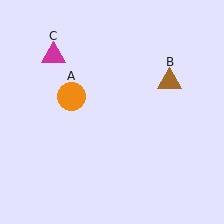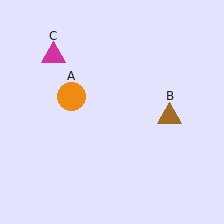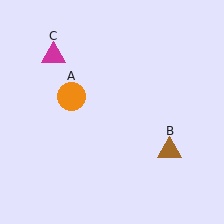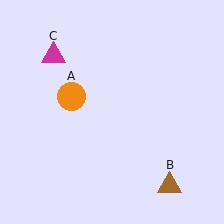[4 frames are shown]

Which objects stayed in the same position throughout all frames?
Orange circle (object A) and magenta triangle (object C) remained stationary.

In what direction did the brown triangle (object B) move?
The brown triangle (object B) moved down.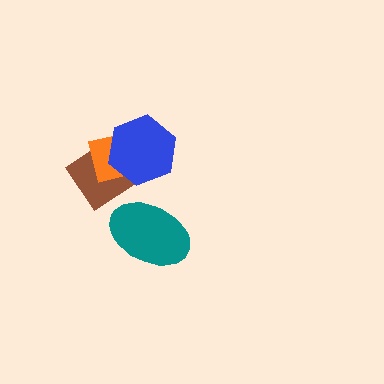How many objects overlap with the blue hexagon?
2 objects overlap with the blue hexagon.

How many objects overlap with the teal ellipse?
0 objects overlap with the teal ellipse.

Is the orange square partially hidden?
Yes, it is partially covered by another shape.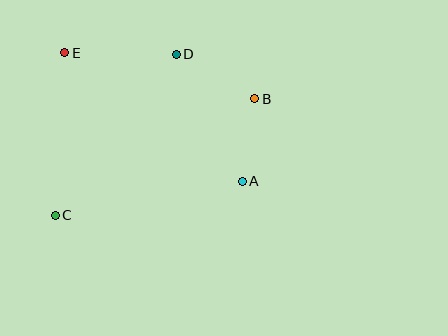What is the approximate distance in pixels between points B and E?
The distance between B and E is approximately 195 pixels.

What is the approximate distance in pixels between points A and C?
The distance between A and C is approximately 190 pixels.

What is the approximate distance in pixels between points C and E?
The distance between C and E is approximately 163 pixels.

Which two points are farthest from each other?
Points B and C are farthest from each other.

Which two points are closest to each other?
Points A and B are closest to each other.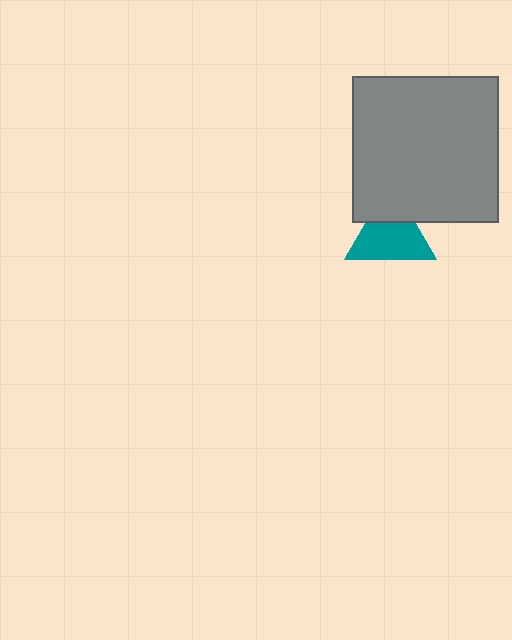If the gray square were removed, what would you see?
You would see the complete teal triangle.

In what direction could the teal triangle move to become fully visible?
The teal triangle could move down. That would shift it out from behind the gray square entirely.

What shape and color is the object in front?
The object in front is a gray square.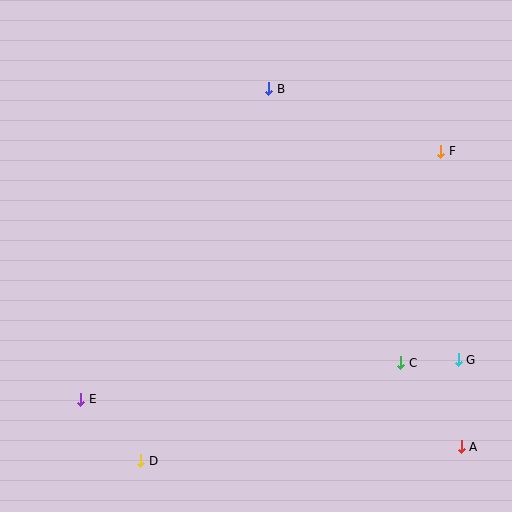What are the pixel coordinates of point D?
Point D is at (141, 461).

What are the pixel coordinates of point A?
Point A is at (461, 447).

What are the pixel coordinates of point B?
Point B is at (269, 89).